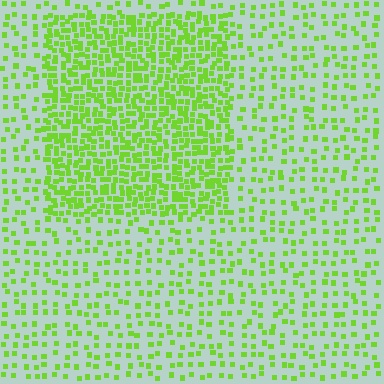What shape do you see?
I see a rectangle.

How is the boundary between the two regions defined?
The boundary is defined by a change in element density (approximately 2.5x ratio). All elements are the same color, size, and shape.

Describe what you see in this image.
The image contains small lime elements arranged at two different densities. A rectangle-shaped region is visible where the elements are more densely packed than the surrounding area.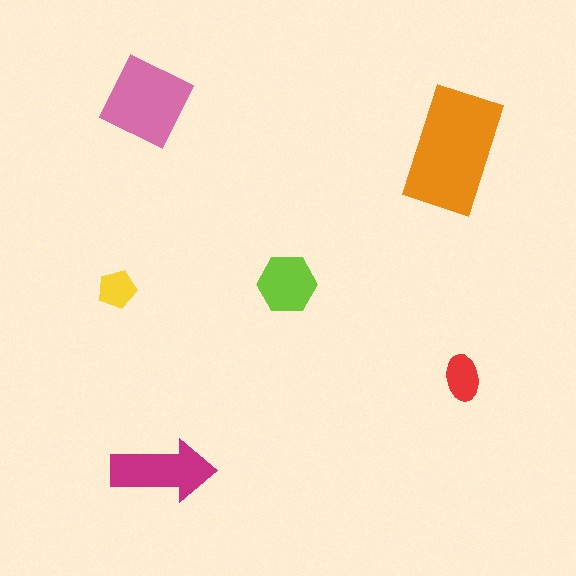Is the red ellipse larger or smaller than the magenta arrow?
Smaller.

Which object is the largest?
The orange rectangle.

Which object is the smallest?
The yellow pentagon.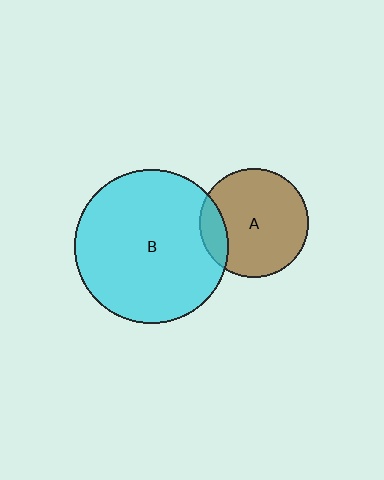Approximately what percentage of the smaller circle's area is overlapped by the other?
Approximately 15%.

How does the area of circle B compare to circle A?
Approximately 2.0 times.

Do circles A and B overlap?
Yes.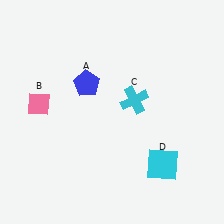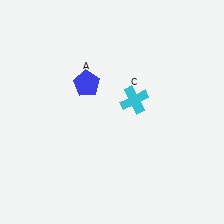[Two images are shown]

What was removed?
The cyan square (D), the pink diamond (B) were removed in Image 2.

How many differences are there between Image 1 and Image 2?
There are 2 differences between the two images.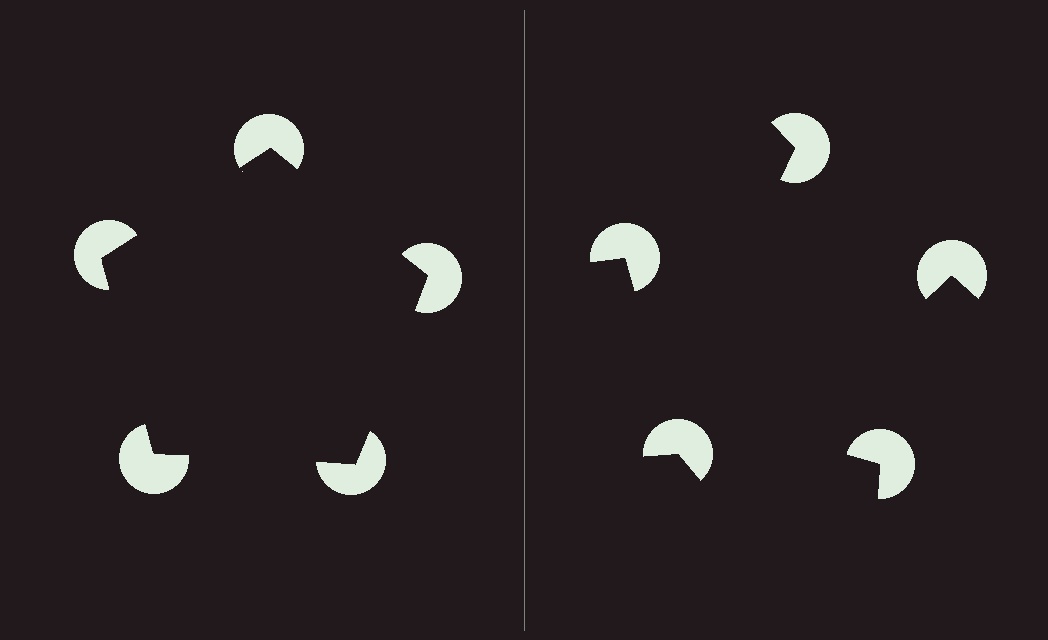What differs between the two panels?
The pac-man discs are positioned identically on both sides; only the wedge orientations differ. On the left they align to a pentagon; on the right they are misaligned.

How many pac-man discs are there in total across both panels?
10 — 5 on each side.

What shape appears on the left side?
An illusory pentagon.